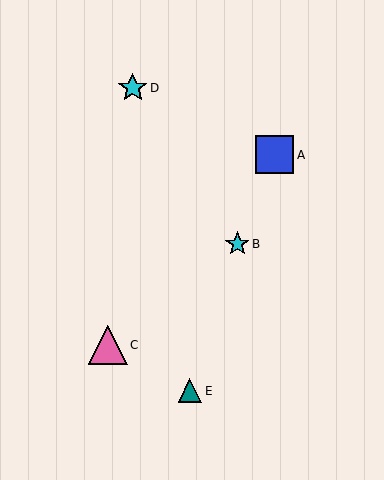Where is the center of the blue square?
The center of the blue square is at (274, 155).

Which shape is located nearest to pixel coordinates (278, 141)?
The blue square (labeled A) at (274, 155) is nearest to that location.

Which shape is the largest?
The pink triangle (labeled C) is the largest.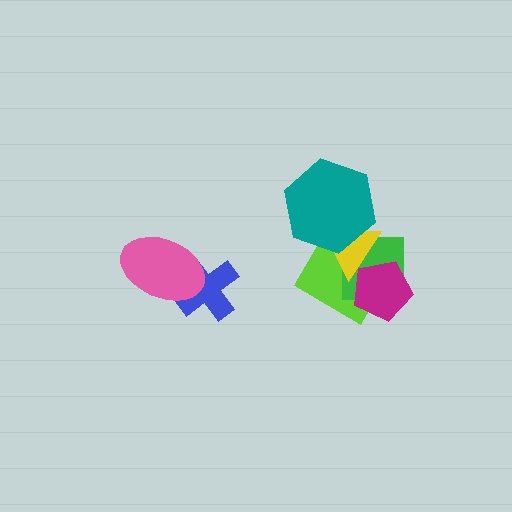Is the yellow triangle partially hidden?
Yes, it is partially covered by another shape.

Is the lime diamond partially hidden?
Yes, it is partially covered by another shape.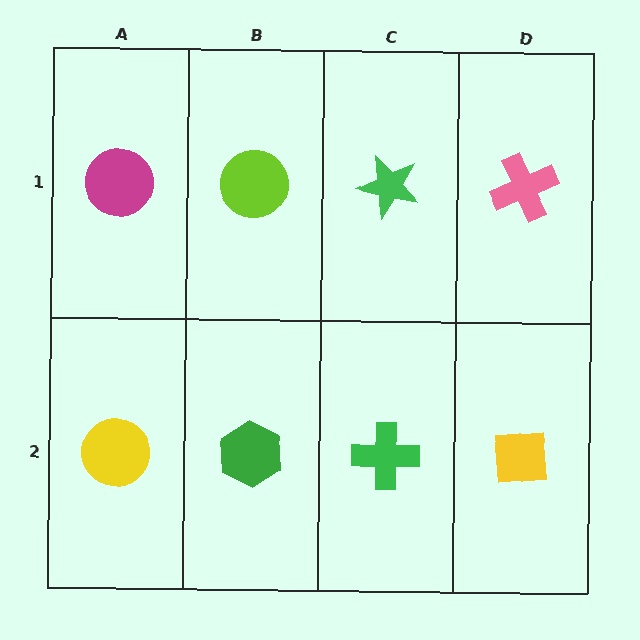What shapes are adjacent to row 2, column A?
A magenta circle (row 1, column A), a green hexagon (row 2, column B).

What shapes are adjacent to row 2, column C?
A green star (row 1, column C), a green hexagon (row 2, column B), a yellow square (row 2, column D).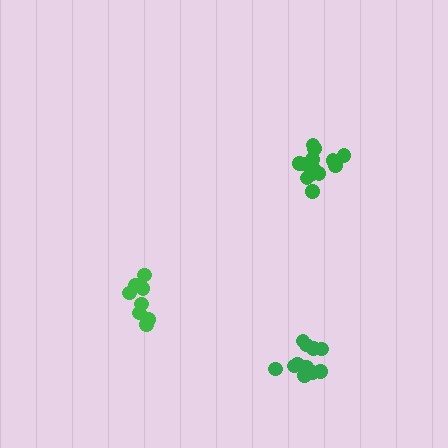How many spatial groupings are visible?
There are 3 spatial groupings.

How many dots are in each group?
Group 1: 12 dots, Group 2: 8 dots, Group 3: 13 dots (33 total).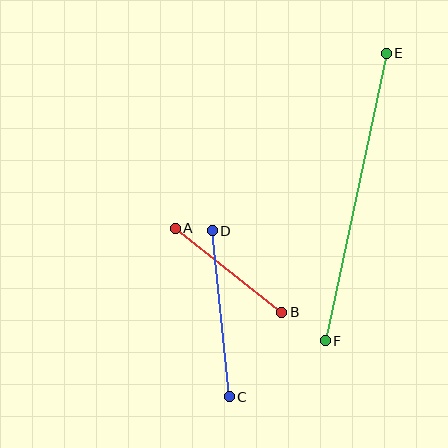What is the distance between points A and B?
The distance is approximately 136 pixels.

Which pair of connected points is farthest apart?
Points E and F are farthest apart.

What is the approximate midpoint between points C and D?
The midpoint is at approximately (221, 314) pixels.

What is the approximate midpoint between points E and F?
The midpoint is at approximately (356, 197) pixels.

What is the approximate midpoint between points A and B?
The midpoint is at approximately (228, 270) pixels.